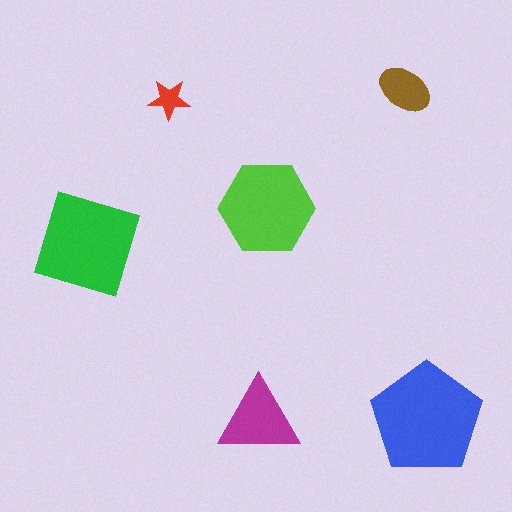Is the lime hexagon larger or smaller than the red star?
Larger.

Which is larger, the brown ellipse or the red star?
The brown ellipse.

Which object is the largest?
The blue pentagon.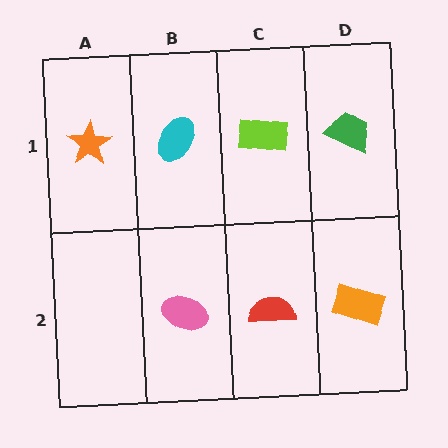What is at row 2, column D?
An orange rectangle.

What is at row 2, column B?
A pink ellipse.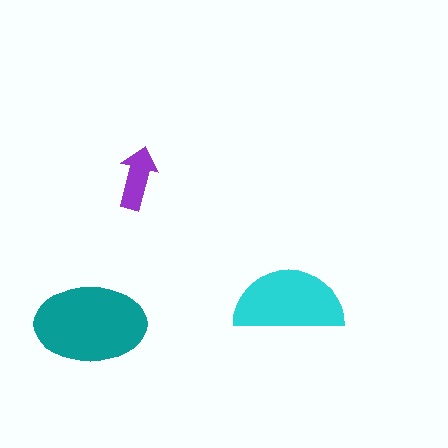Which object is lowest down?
The teal ellipse is bottommost.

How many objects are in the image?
There are 3 objects in the image.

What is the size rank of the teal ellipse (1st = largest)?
1st.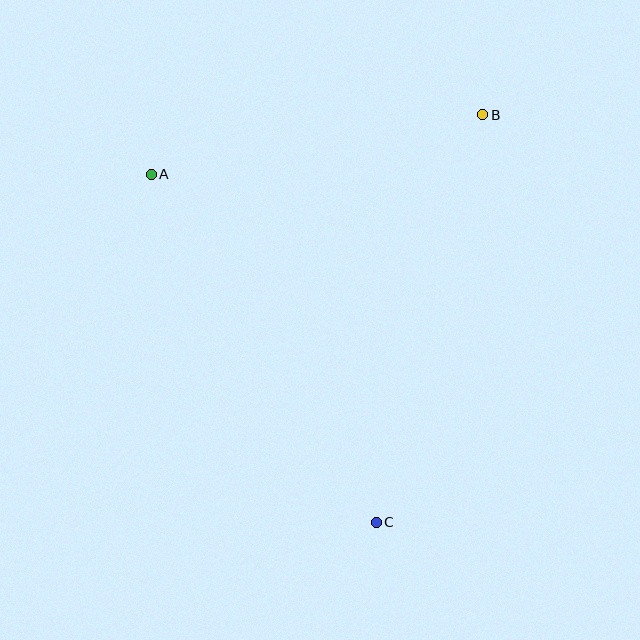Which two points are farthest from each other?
Points B and C are farthest from each other.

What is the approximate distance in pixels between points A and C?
The distance between A and C is approximately 414 pixels.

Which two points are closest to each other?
Points A and B are closest to each other.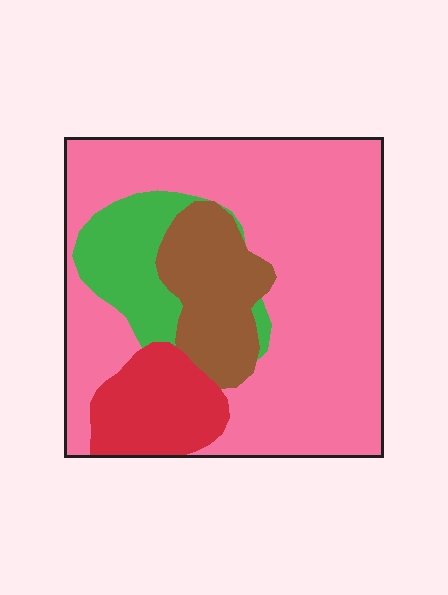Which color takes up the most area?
Pink, at roughly 65%.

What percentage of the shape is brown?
Brown covers roughly 15% of the shape.